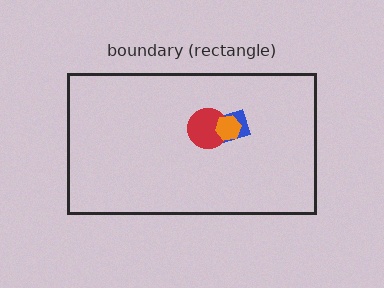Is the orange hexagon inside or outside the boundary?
Inside.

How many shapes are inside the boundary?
3 inside, 0 outside.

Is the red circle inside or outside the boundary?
Inside.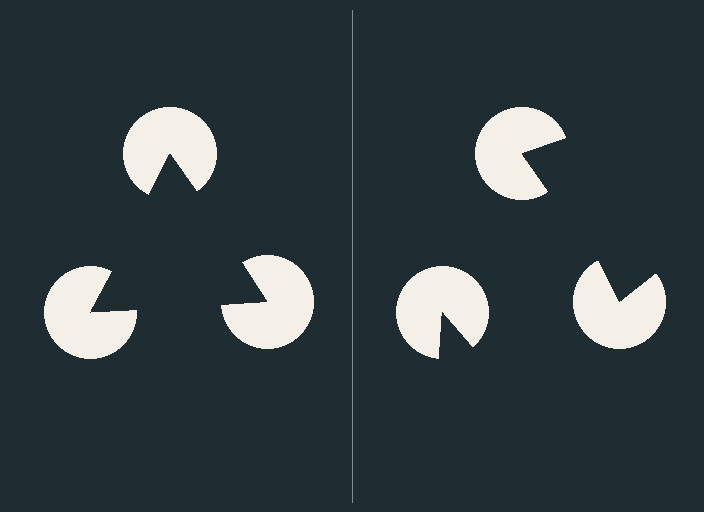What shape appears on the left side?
An illusory triangle.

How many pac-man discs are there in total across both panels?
6 — 3 on each side.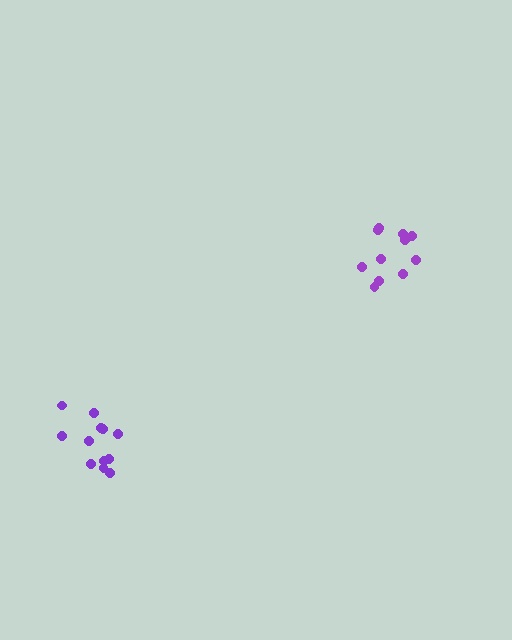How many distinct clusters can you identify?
There are 2 distinct clusters.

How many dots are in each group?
Group 1: 12 dots, Group 2: 11 dots (23 total).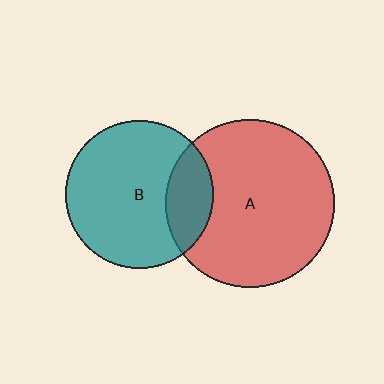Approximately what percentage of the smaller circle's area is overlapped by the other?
Approximately 20%.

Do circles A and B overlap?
Yes.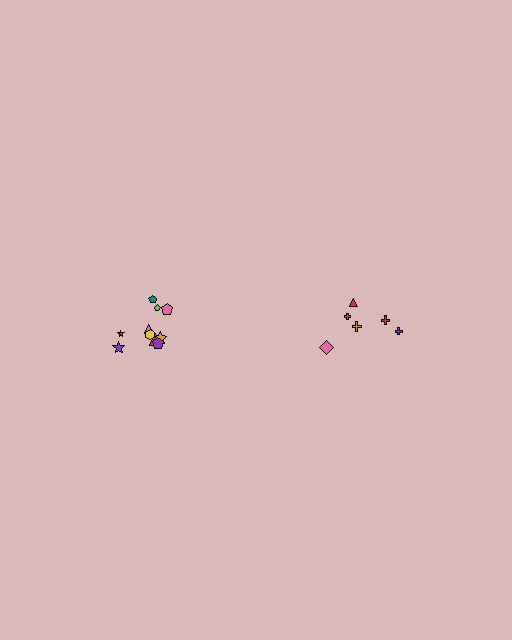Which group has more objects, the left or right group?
The left group.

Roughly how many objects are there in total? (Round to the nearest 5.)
Roughly 15 objects in total.